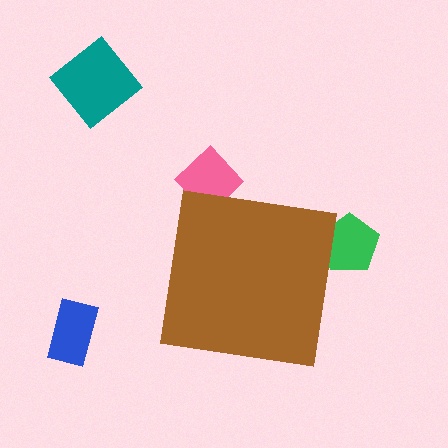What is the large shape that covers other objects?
A brown square.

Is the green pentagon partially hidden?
Yes, the green pentagon is partially hidden behind the brown square.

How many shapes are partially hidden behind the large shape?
2 shapes are partially hidden.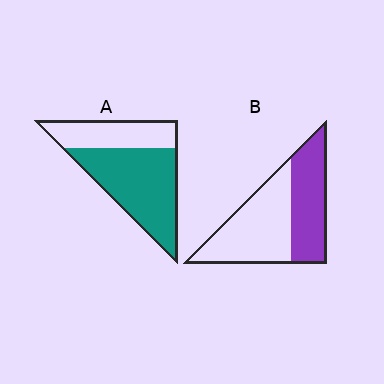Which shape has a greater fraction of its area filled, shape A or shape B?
Shape A.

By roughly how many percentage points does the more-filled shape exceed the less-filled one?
By roughly 20 percentage points (A over B).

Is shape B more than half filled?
No.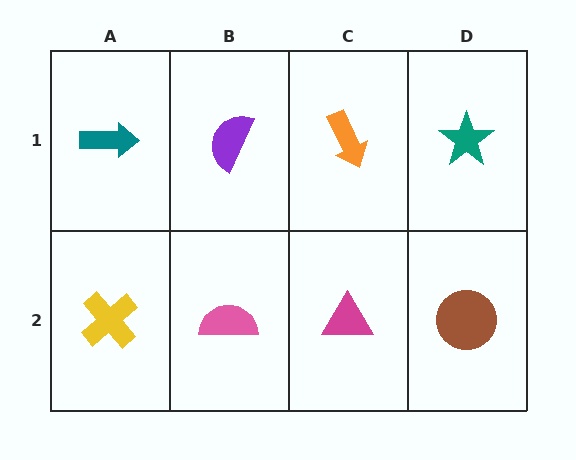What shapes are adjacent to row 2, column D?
A teal star (row 1, column D), a magenta triangle (row 2, column C).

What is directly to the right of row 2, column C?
A brown circle.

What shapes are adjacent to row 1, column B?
A pink semicircle (row 2, column B), a teal arrow (row 1, column A), an orange arrow (row 1, column C).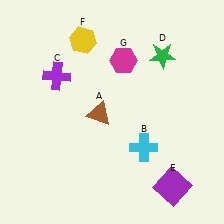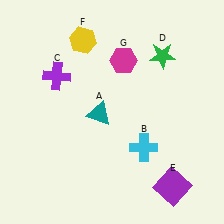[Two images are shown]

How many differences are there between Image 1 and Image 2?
There is 1 difference between the two images.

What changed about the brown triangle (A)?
In Image 1, A is brown. In Image 2, it changed to teal.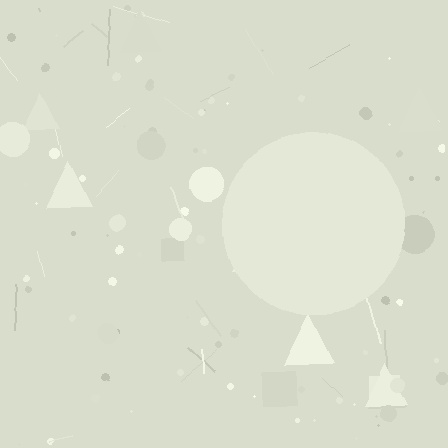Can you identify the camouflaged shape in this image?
The camouflaged shape is a circle.